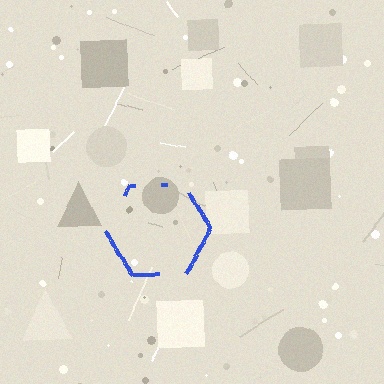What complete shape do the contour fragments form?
The contour fragments form a hexagon.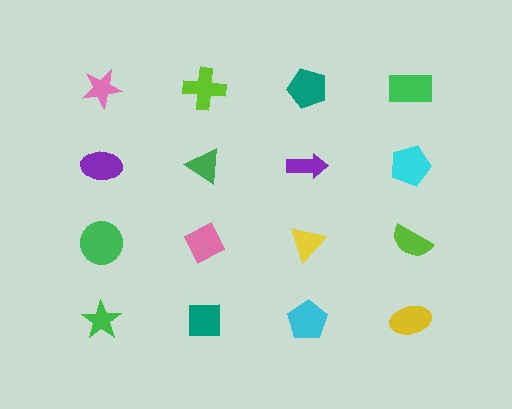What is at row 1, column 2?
A lime cross.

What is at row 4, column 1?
A green star.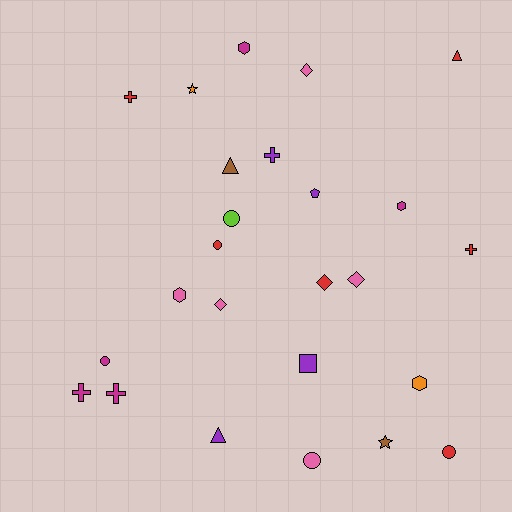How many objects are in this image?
There are 25 objects.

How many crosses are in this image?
There are 5 crosses.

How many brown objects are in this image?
There are 2 brown objects.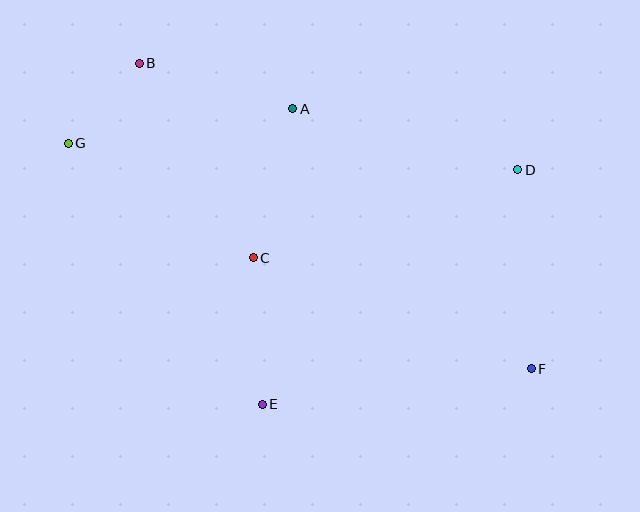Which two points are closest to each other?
Points B and G are closest to each other.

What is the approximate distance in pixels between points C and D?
The distance between C and D is approximately 279 pixels.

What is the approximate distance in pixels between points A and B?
The distance between A and B is approximately 160 pixels.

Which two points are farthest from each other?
Points F and G are farthest from each other.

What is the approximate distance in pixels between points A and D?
The distance between A and D is approximately 233 pixels.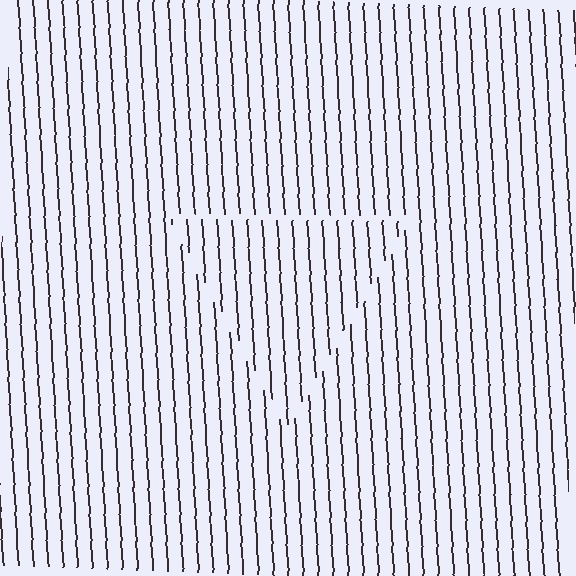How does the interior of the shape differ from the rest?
The interior of the shape contains the same grating, shifted by half a period — the contour is defined by the phase discontinuity where line-ends from the inner and outer gratings abut.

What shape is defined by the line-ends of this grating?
An illusory triangle. The interior of the shape contains the same grating, shifted by half a period — the contour is defined by the phase discontinuity where line-ends from the inner and outer gratings abut.